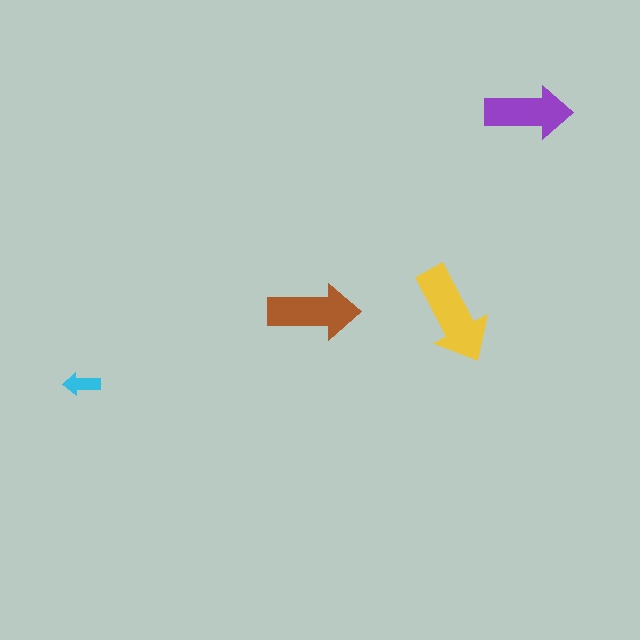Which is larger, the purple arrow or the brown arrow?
The brown one.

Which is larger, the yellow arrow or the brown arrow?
The yellow one.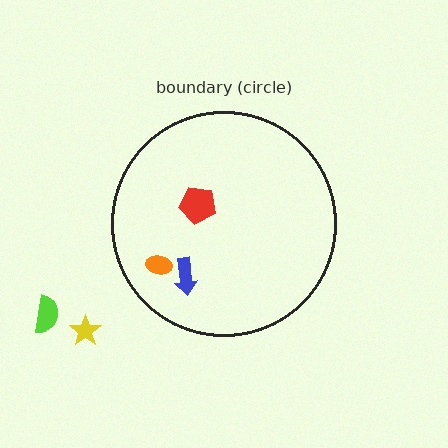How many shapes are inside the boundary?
3 inside, 2 outside.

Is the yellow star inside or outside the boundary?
Outside.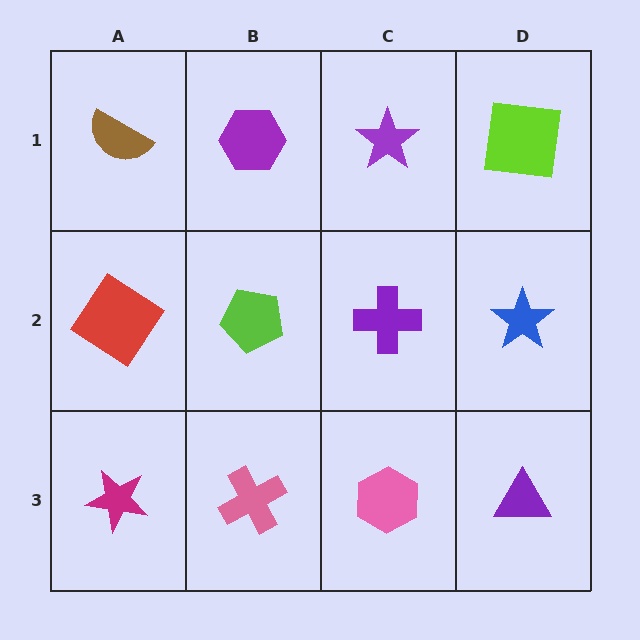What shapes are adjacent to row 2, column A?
A brown semicircle (row 1, column A), a magenta star (row 3, column A), a lime pentagon (row 2, column B).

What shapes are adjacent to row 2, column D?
A lime square (row 1, column D), a purple triangle (row 3, column D), a purple cross (row 2, column C).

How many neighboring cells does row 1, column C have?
3.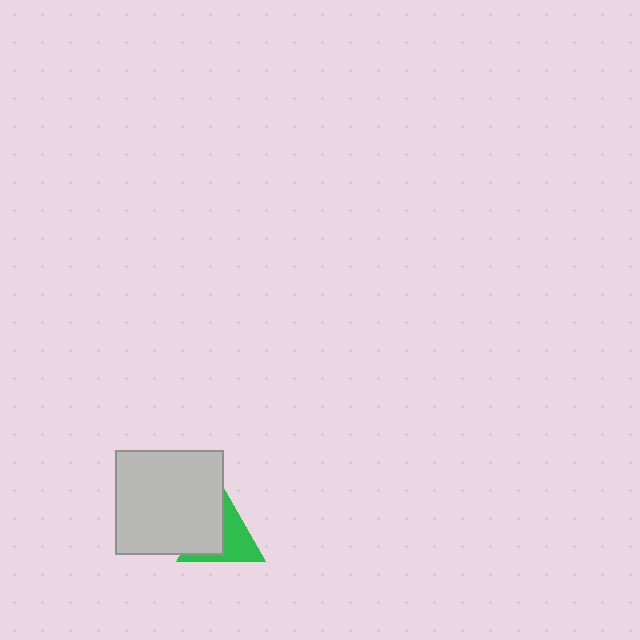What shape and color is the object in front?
The object in front is a light gray rectangle.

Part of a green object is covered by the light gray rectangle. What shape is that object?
It is a triangle.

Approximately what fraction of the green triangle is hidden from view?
Roughly 47% of the green triangle is hidden behind the light gray rectangle.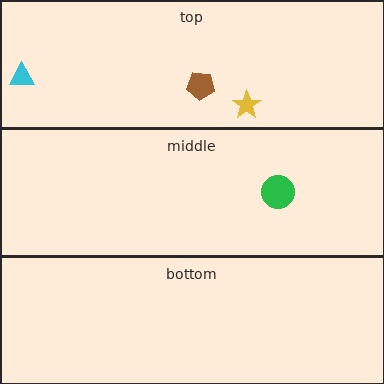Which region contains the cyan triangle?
The top region.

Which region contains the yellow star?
The top region.